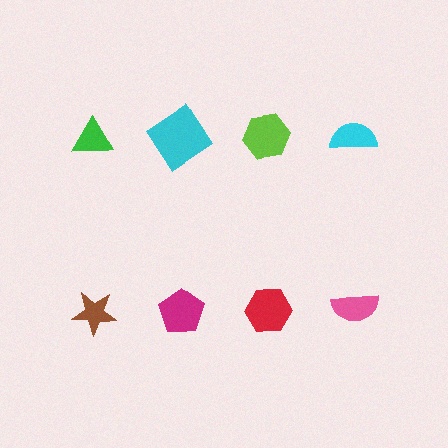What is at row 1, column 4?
A cyan semicircle.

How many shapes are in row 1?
4 shapes.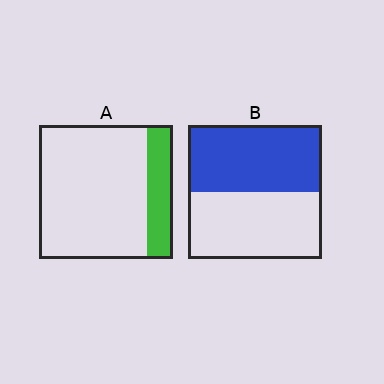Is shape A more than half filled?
No.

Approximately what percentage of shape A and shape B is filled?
A is approximately 20% and B is approximately 50%.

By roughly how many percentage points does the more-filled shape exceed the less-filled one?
By roughly 30 percentage points (B over A).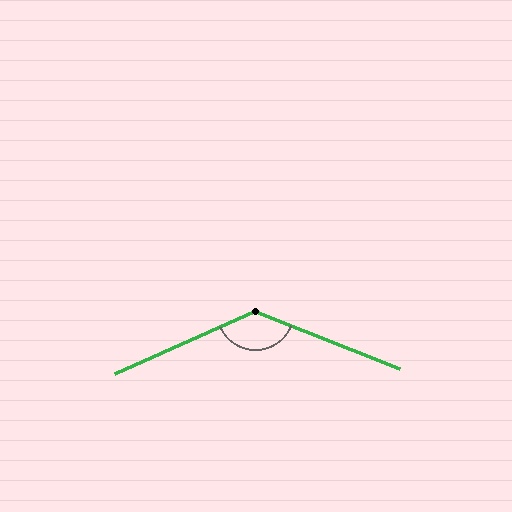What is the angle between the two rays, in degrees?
Approximately 135 degrees.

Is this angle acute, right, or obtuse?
It is obtuse.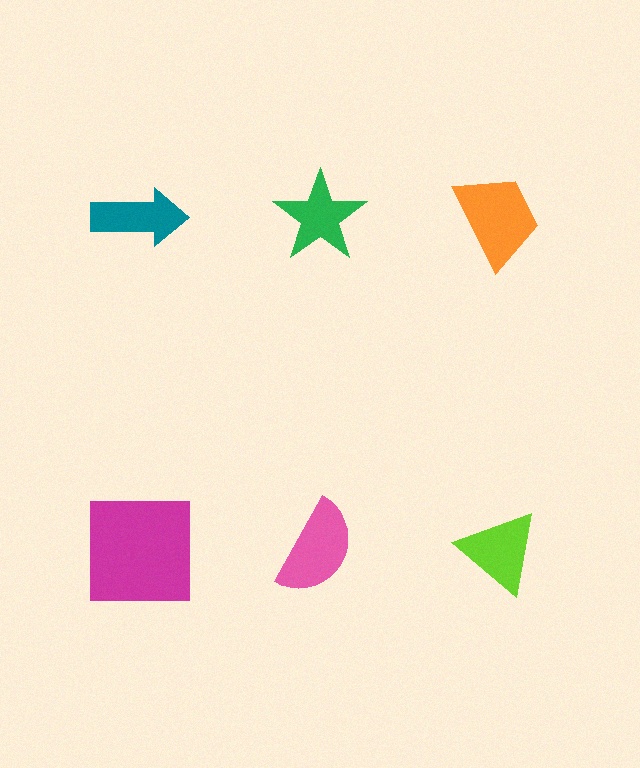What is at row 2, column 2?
A pink semicircle.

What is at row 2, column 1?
A magenta square.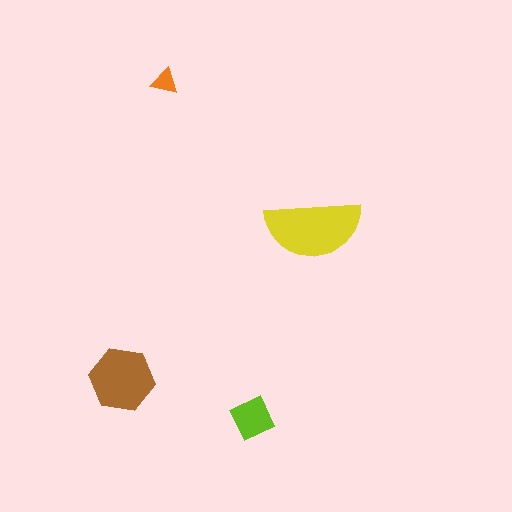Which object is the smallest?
The orange triangle.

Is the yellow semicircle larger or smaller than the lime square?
Larger.